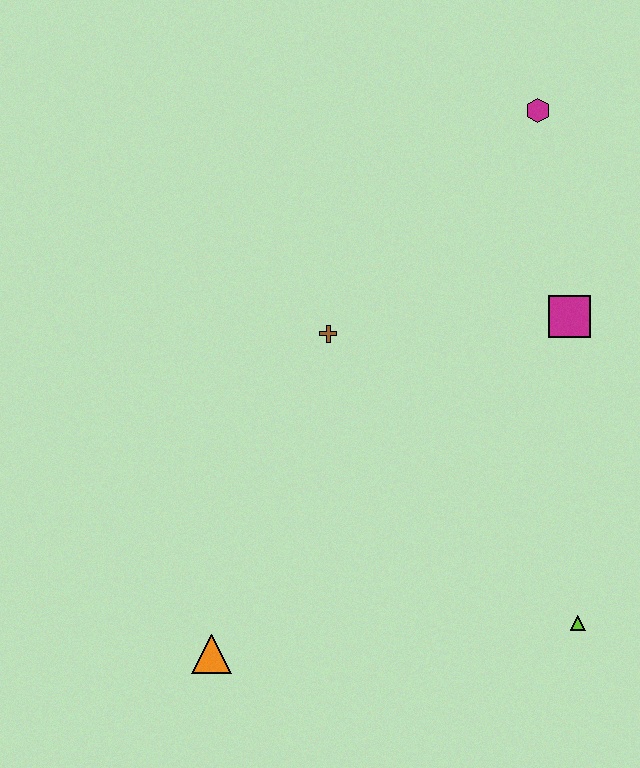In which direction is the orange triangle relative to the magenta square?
The orange triangle is to the left of the magenta square.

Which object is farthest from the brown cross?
The lime triangle is farthest from the brown cross.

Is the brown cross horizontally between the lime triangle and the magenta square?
No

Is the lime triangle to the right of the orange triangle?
Yes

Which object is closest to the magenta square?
The magenta hexagon is closest to the magenta square.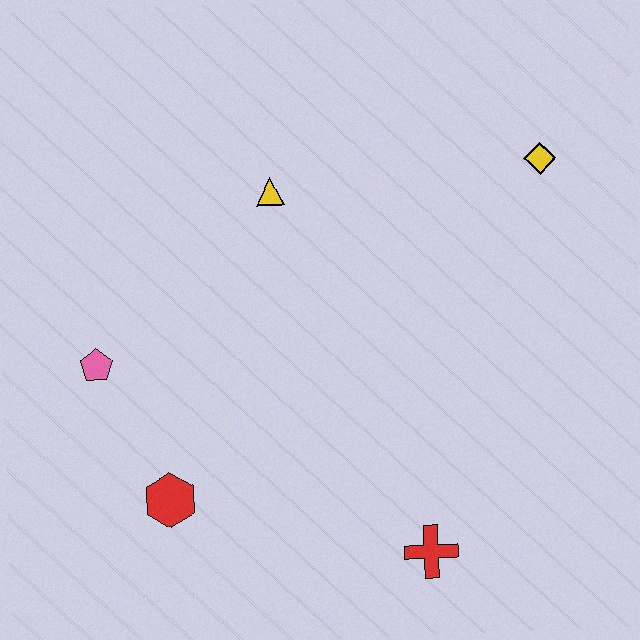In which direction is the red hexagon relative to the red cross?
The red hexagon is to the left of the red cross.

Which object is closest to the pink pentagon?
The red hexagon is closest to the pink pentagon.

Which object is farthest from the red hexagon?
The yellow diamond is farthest from the red hexagon.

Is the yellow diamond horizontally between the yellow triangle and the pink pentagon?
No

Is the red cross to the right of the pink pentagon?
Yes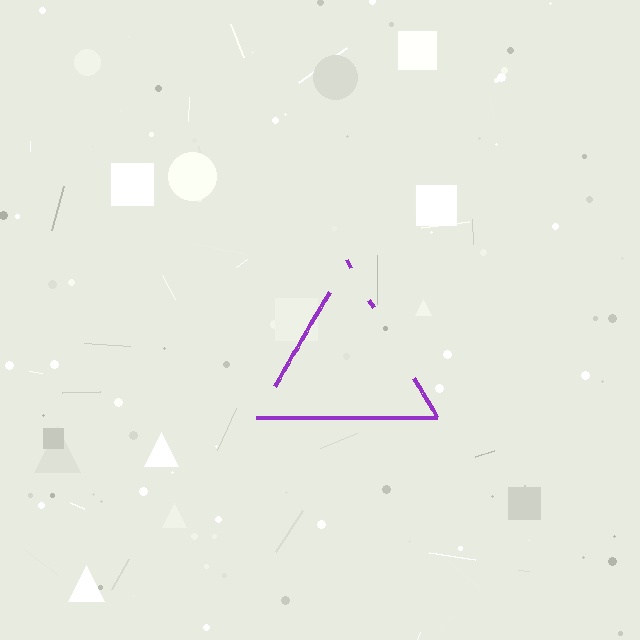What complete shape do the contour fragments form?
The contour fragments form a triangle.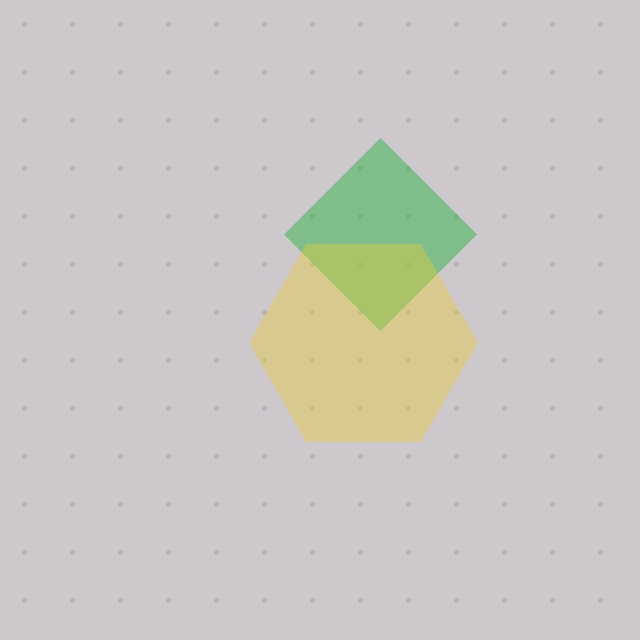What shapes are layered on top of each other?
The layered shapes are: a green diamond, a yellow hexagon.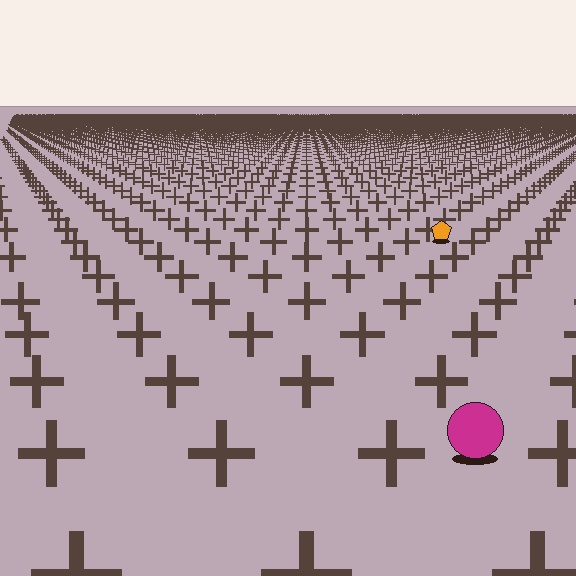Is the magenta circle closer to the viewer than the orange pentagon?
Yes. The magenta circle is closer — you can tell from the texture gradient: the ground texture is coarser near it.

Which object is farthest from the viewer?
The orange pentagon is farthest from the viewer. It appears smaller and the ground texture around it is denser.